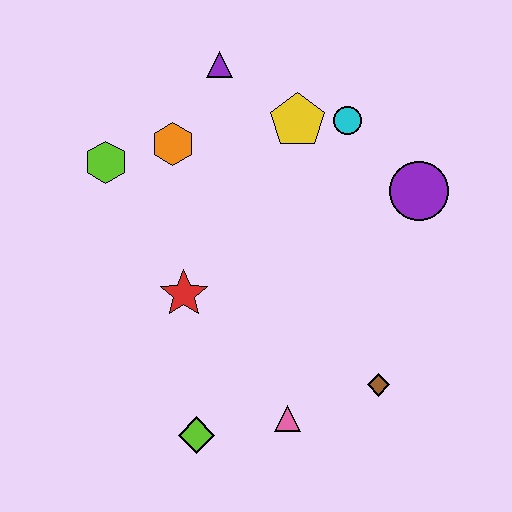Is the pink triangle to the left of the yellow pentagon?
Yes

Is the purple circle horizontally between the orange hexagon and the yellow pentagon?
No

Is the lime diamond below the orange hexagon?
Yes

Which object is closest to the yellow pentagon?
The cyan circle is closest to the yellow pentagon.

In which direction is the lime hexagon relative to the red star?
The lime hexagon is above the red star.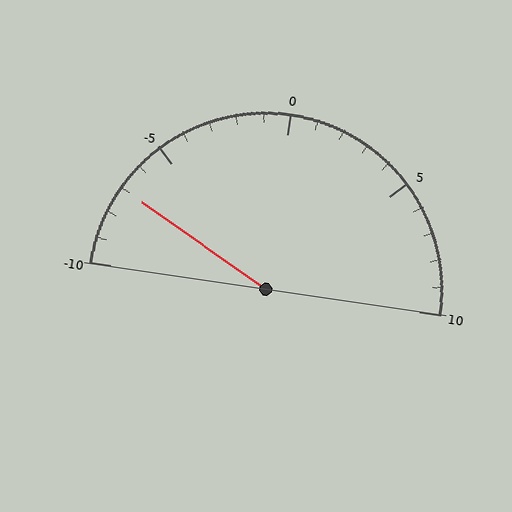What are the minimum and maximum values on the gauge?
The gauge ranges from -10 to 10.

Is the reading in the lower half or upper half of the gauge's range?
The reading is in the lower half of the range (-10 to 10).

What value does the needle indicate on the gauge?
The needle indicates approximately -7.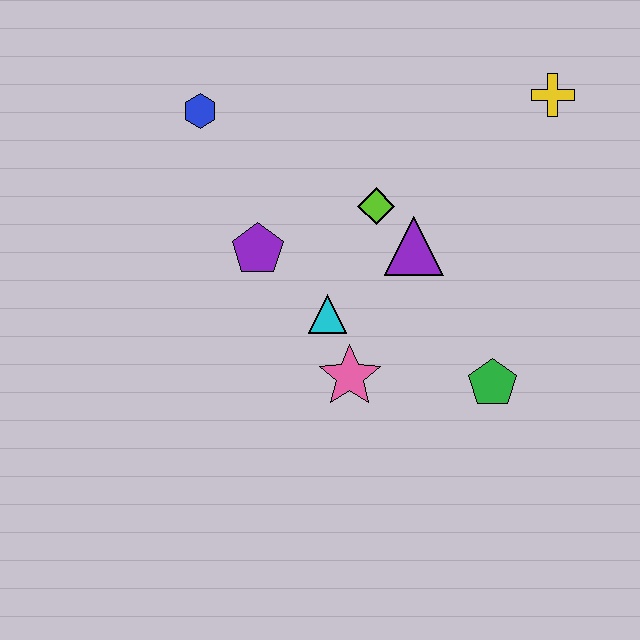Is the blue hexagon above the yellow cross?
No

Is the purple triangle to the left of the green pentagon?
Yes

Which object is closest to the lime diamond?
The purple triangle is closest to the lime diamond.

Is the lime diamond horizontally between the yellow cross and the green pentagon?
No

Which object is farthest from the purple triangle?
The blue hexagon is farthest from the purple triangle.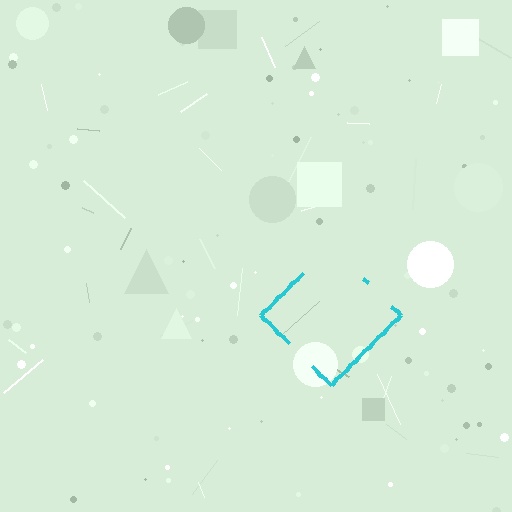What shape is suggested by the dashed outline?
The dashed outline suggests a diamond.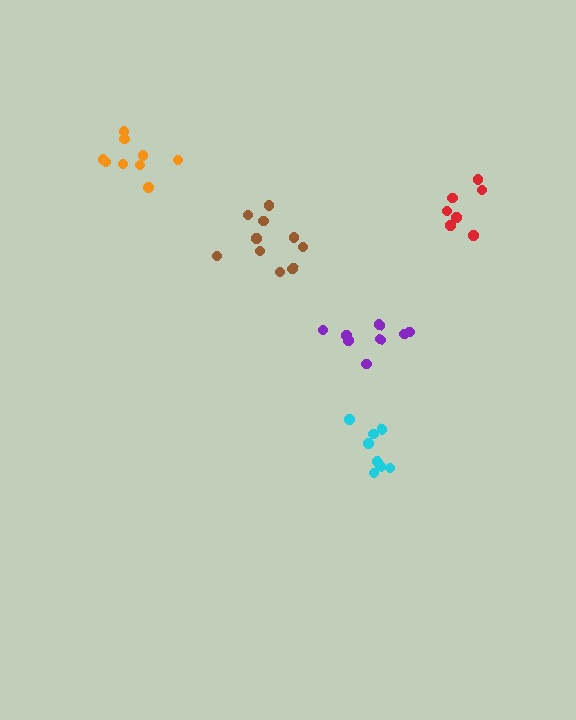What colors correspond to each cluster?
The clusters are colored: cyan, red, orange, brown, purple.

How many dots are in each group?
Group 1: 8 dots, Group 2: 7 dots, Group 3: 9 dots, Group 4: 10 dots, Group 5: 8 dots (42 total).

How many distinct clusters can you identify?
There are 5 distinct clusters.